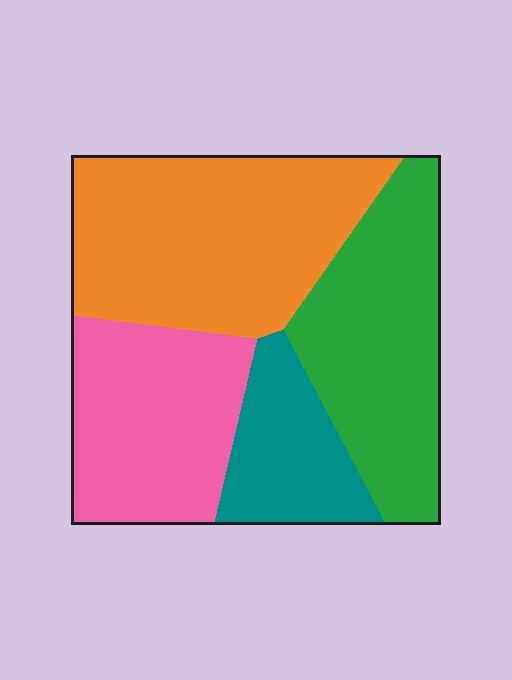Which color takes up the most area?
Orange, at roughly 35%.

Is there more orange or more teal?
Orange.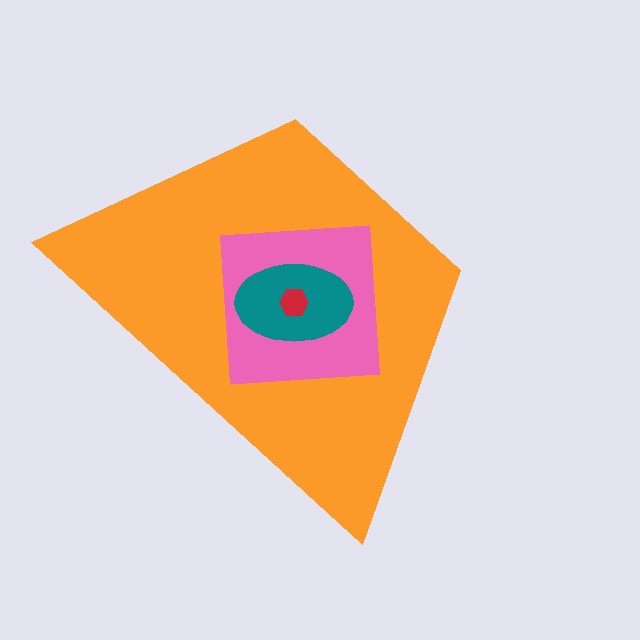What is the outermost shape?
The orange trapezoid.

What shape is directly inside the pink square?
The teal ellipse.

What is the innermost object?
The red hexagon.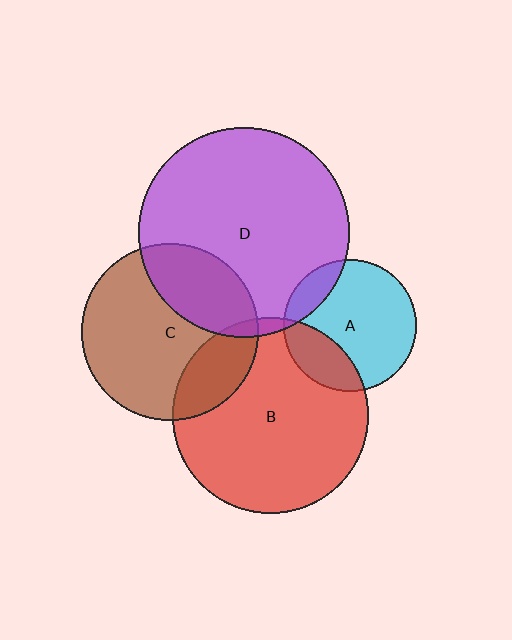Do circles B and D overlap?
Yes.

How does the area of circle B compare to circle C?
Approximately 1.2 times.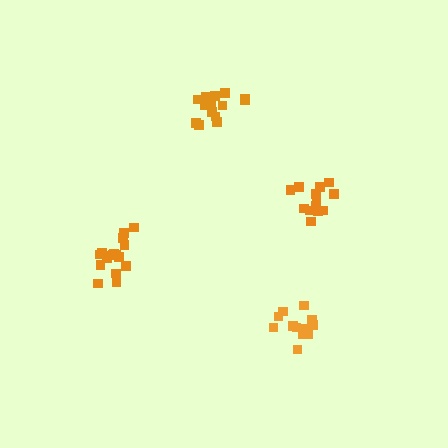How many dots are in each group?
Group 1: 13 dots, Group 2: 13 dots, Group 3: 15 dots, Group 4: 17 dots (58 total).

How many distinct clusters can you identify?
There are 4 distinct clusters.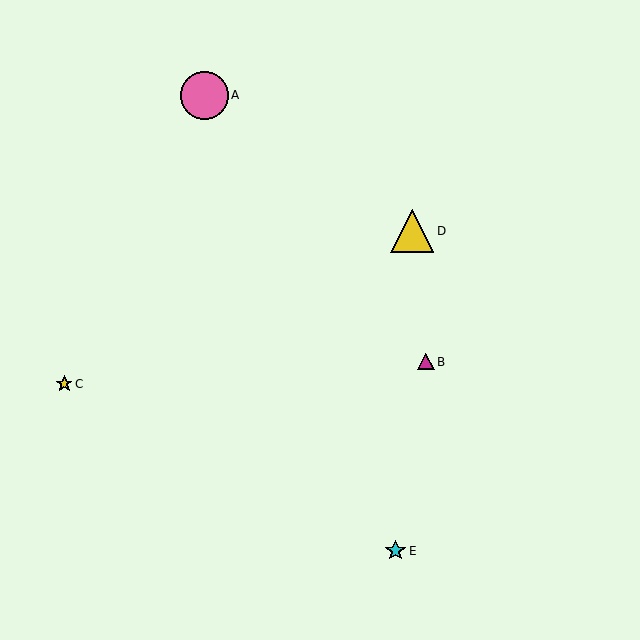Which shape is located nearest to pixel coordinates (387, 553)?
The cyan star (labeled E) at (396, 551) is nearest to that location.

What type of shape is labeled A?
Shape A is a pink circle.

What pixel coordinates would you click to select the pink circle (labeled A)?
Click at (205, 95) to select the pink circle A.